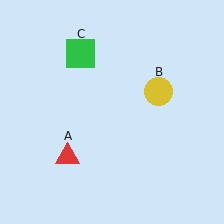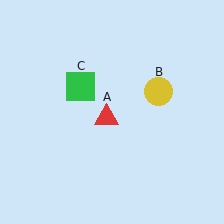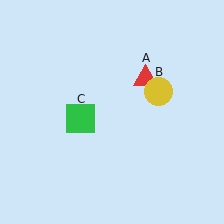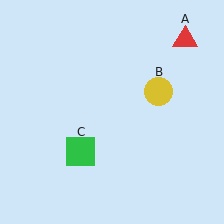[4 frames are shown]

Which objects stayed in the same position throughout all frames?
Yellow circle (object B) remained stationary.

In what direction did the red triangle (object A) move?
The red triangle (object A) moved up and to the right.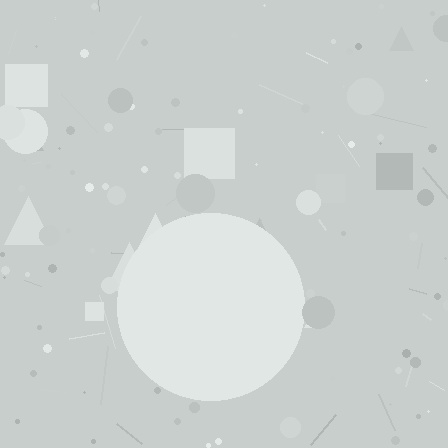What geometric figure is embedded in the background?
A circle is embedded in the background.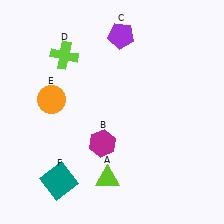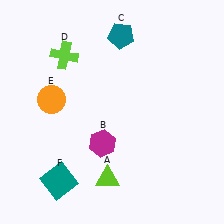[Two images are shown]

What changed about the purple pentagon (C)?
In Image 1, C is purple. In Image 2, it changed to teal.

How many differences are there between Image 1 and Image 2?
There is 1 difference between the two images.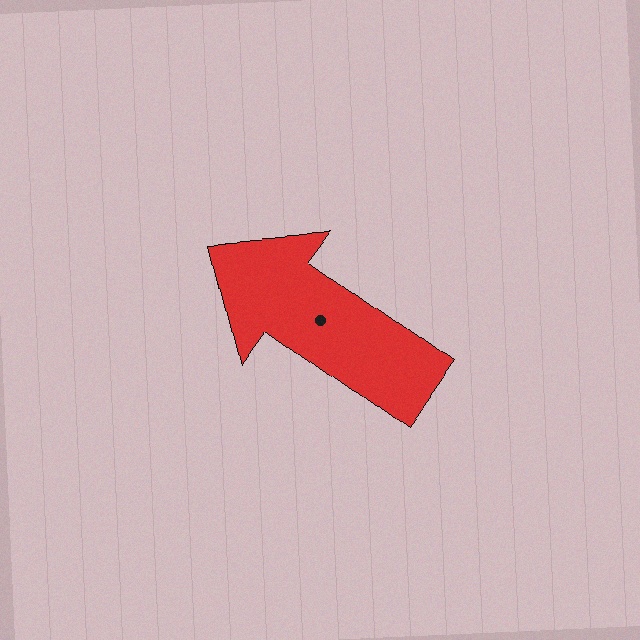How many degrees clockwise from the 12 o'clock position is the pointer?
Approximately 306 degrees.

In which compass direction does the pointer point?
Northwest.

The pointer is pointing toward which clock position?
Roughly 10 o'clock.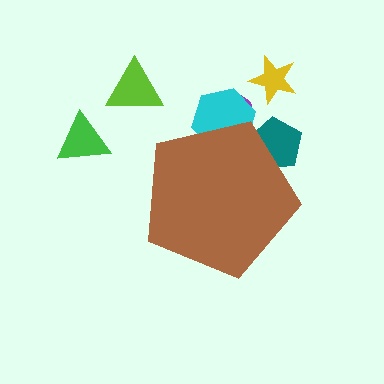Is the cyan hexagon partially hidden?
Yes, the cyan hexagon is partially hidden behind the brown pentagon.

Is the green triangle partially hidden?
No, the green triangle is fully visible.